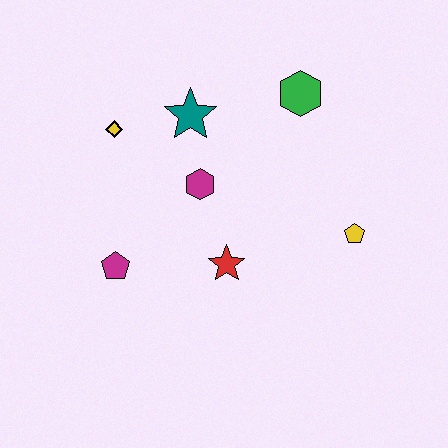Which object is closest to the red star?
The magenta hexagon is closest to the red star.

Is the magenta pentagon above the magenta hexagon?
No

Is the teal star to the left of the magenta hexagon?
Yes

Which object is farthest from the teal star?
The yellow pentagon is farthest from the teal star.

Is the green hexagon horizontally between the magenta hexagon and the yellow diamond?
No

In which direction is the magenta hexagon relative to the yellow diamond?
The magenta hexagon is to the right of the yellow diamond.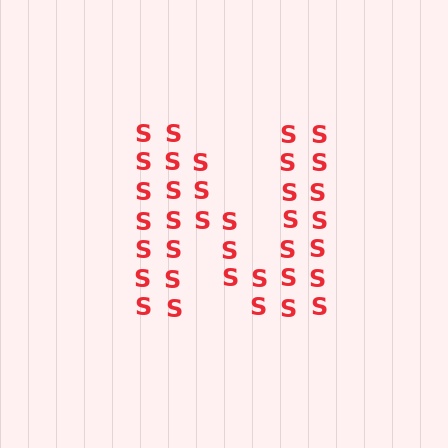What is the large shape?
The large shape is the letter N.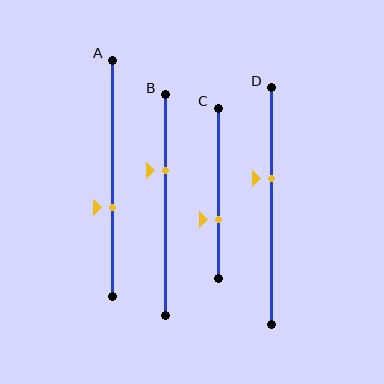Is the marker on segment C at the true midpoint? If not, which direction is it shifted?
No, the marker on segment C is shifted downward by about 15% of the segment length.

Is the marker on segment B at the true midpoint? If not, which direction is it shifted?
No, the marker on segment B is shifted upward by about 16% of the segment length.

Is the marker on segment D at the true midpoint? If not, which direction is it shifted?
No, the marker on segment D is shifted upward by about 12% of the segment length.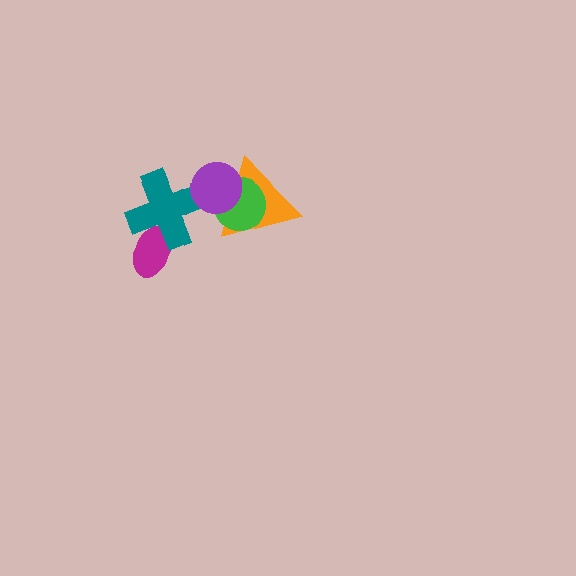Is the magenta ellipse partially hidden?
Yes, it is partially covered by another shape.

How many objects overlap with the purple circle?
3 objects overlap with the purple circle.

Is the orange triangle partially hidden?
Yes, it is partially covered by another shape.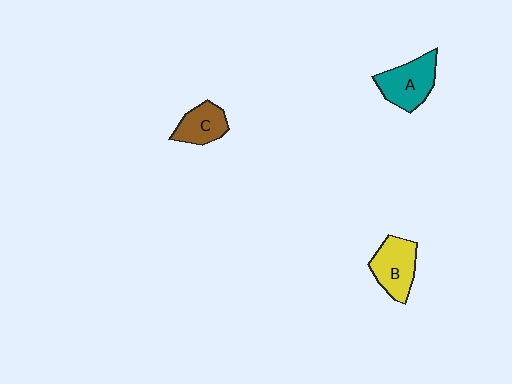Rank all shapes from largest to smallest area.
From largest to smallest: A (teal), B (yellow), C (brown).